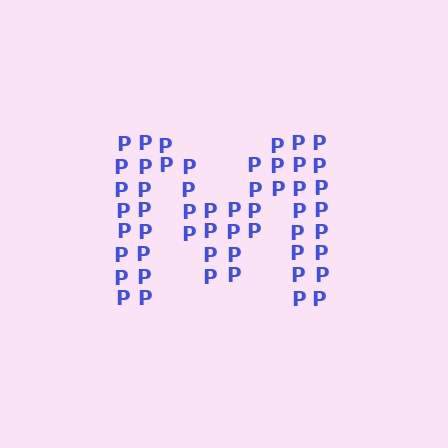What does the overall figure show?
The overall figure shows the letter M.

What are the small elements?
The small elements are letter P's.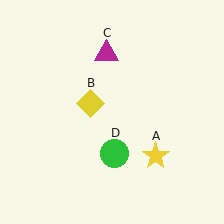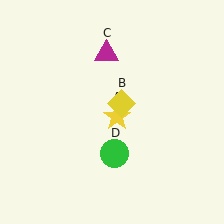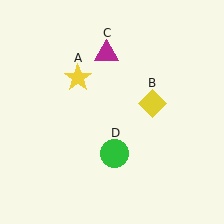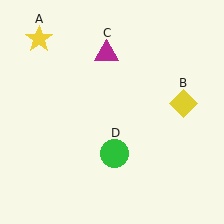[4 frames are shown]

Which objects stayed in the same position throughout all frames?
Magenta triangle (object C) and green circle (object D) remained stationary.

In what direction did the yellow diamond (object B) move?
The yellow diamond (object B) moved right.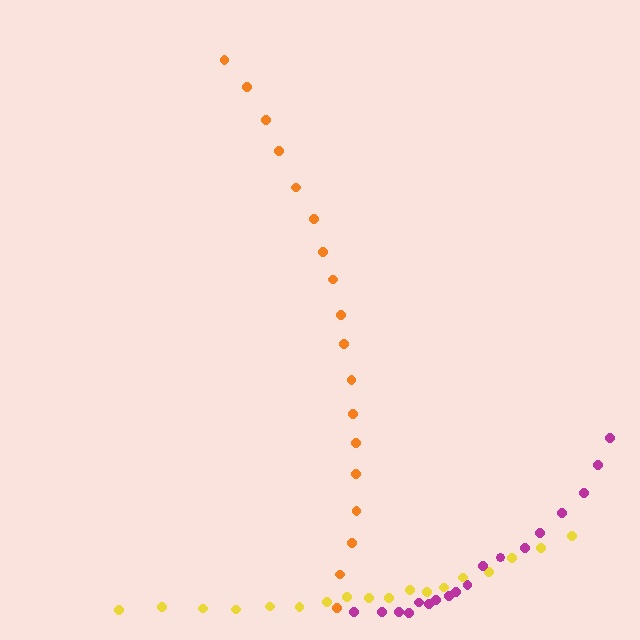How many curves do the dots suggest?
There are 3 distinct paths.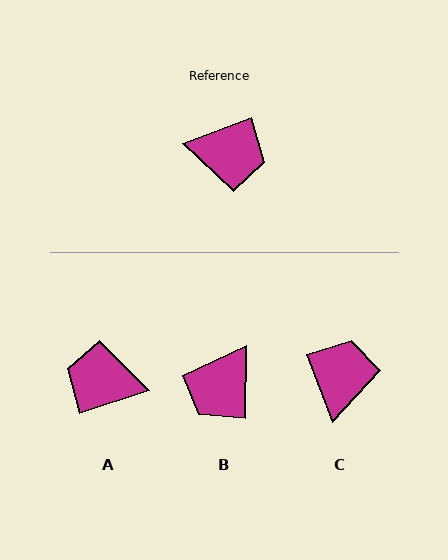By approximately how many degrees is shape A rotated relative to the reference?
Approximately 178 degrees counter-clockwise.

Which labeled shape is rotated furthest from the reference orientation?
A, about 178 degrees away.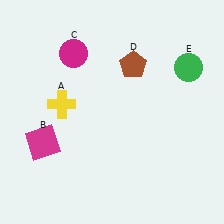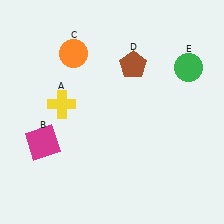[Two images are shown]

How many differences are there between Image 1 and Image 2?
There is 1 difference between the two images.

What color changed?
The circle (C) changed from magenta in Image 1 to orange in Image 2.